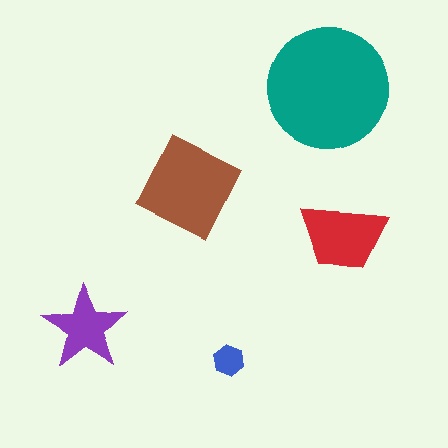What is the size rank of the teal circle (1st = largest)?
1st.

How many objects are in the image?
There are 5 objects in the image.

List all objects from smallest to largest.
The blue hexagon, the purple star, the red trapezoid, the brown square, the teal circle.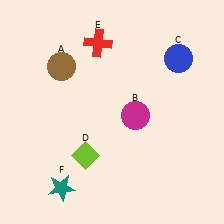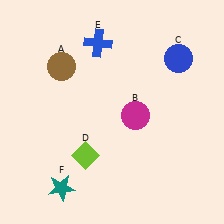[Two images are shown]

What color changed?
The cross (E) changed from red in Image 1 to blue in Image 2.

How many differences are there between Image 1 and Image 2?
There is 1 difference between the two images.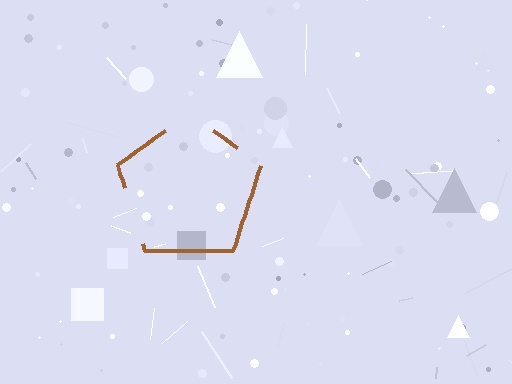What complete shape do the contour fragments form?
The contour fragments form a pentagon.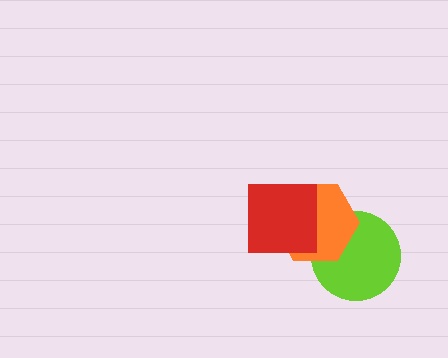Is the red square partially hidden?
No, no other shape covers it.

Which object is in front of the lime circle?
The orange hexagon is in front of the lime circle.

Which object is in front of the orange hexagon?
The red square is in front of the orange hexagon.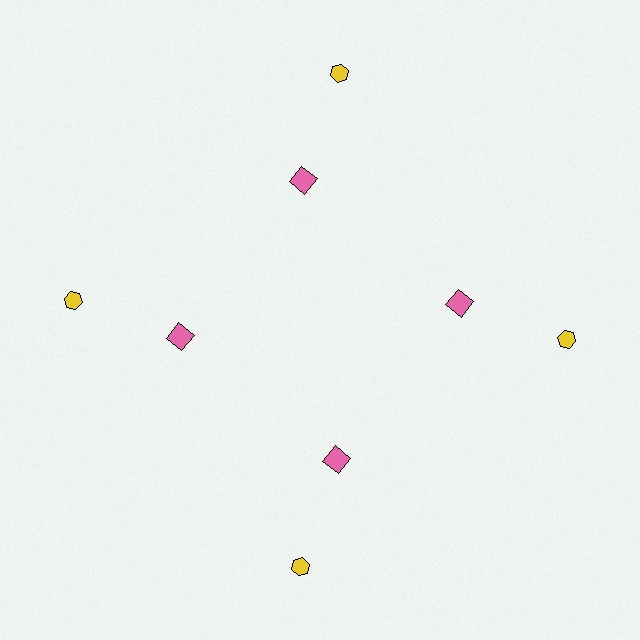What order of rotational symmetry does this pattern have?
This pattern has 4-fold rotational symmetry.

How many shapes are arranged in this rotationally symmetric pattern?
There are 8 shapes, arranged in 4 groups of 2.